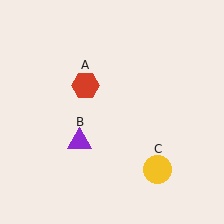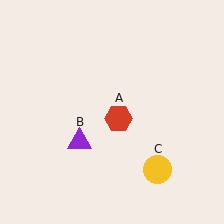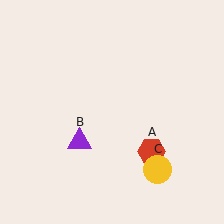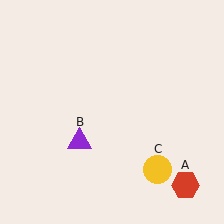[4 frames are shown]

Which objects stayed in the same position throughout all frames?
Purple triangle (object B) and yellow circle (object C) remained stationary.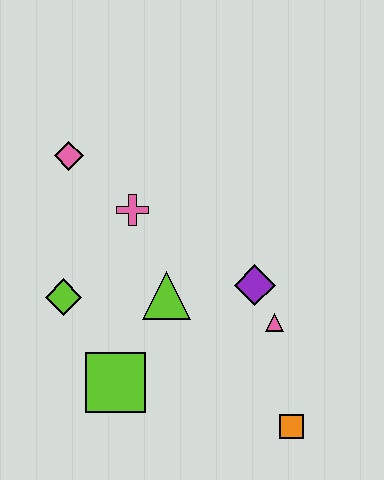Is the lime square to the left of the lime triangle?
Yes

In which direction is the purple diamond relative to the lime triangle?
The purple diamond is to the right of the lime triangle.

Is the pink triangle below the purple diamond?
Yes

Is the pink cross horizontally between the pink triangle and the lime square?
Yes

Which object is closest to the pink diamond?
The pink cross is closest to the pink diamond.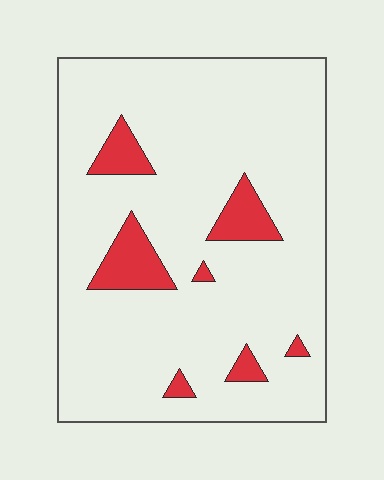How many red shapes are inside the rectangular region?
7.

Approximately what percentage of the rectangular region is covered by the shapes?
Approximately 10%.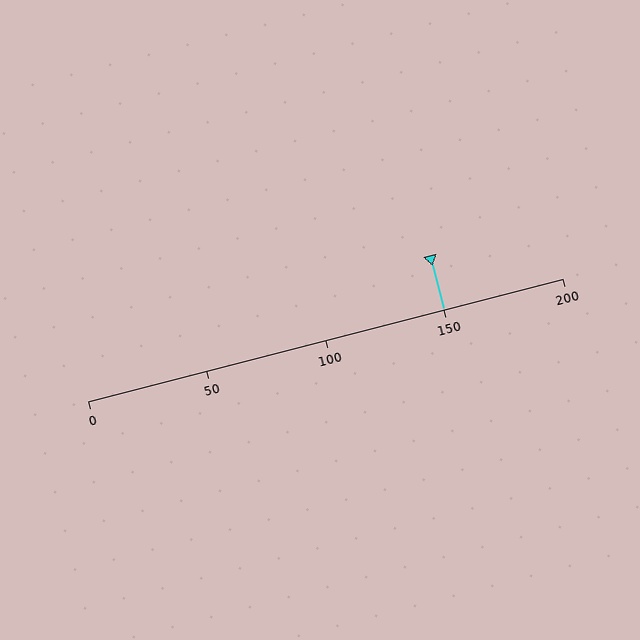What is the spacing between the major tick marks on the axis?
The major ticks are spaced 50 apart.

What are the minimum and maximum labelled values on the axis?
The axis runs from 0 to 200.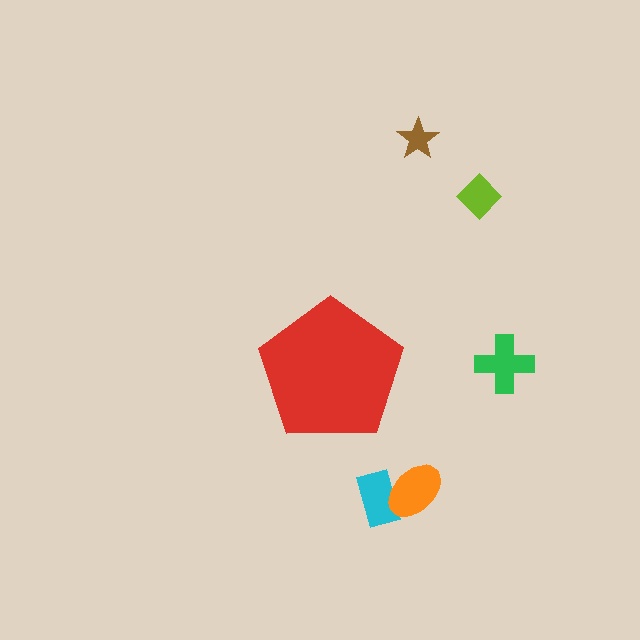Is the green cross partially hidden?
No, the green cross is fully visible.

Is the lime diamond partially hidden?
No, the lime diamond is fully visible.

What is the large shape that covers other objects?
A red pentagon.